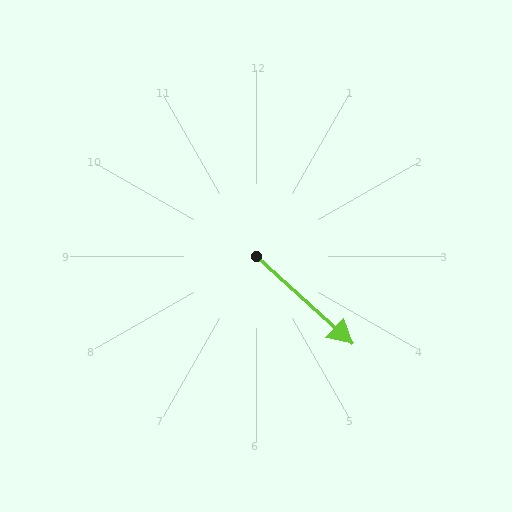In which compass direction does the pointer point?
Southeast.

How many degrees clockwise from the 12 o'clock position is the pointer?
Approximately 132 degrees.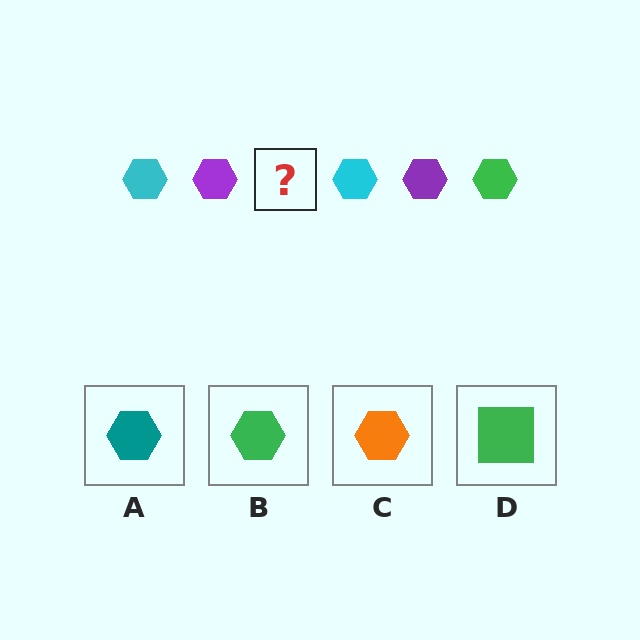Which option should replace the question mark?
Option B.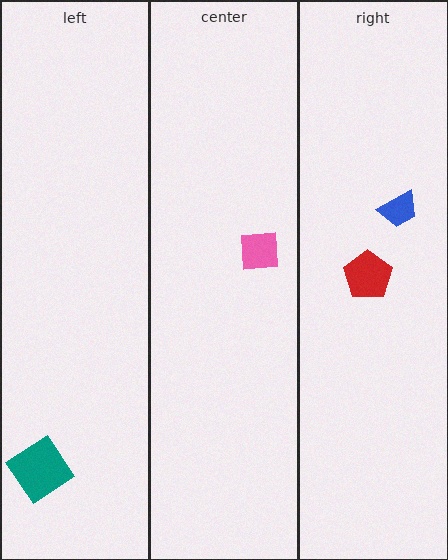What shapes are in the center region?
The pink square.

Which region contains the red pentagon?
The right region.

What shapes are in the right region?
The blue trapezoid, the red pentagon.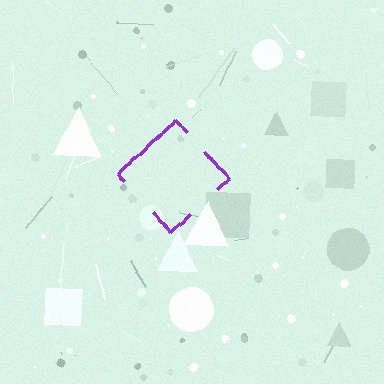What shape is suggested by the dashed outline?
The dashed outline suggests a diamond.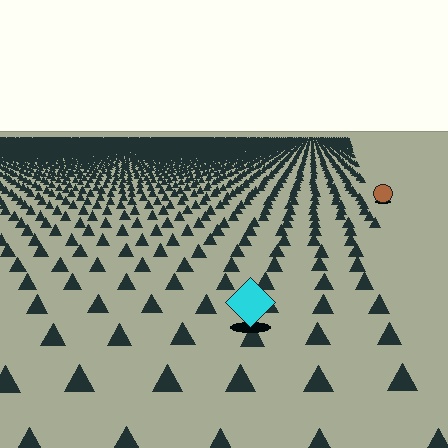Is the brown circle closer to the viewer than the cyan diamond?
No. The cyan diamond is closer — you can tell from the texture gradient: the ground texture is coarser near it.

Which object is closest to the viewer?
The cyan diamond is closest. The texture marks near it are larger and more spread out.